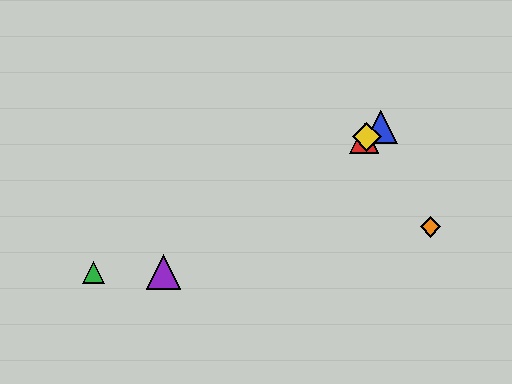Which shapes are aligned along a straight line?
The red triangle, the blue triangle, the yellow diamond, the purple triangle are aligned along a straight line.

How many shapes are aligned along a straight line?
4 shapes (the red triangle, the blue triangle, the yellow diamond, the purple triangle) are aligned along a straight line.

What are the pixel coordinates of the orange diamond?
The orange diamond is at (431, 227).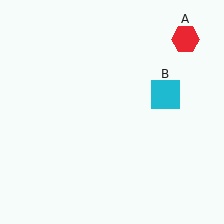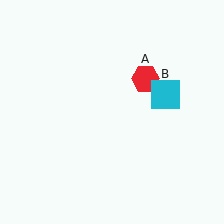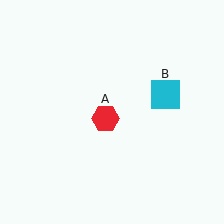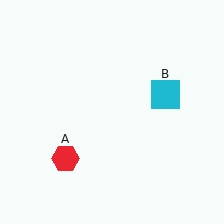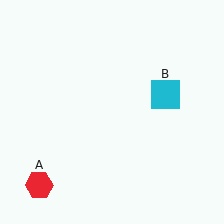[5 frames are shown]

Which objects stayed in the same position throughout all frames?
Cyan square (object B) remained stationary.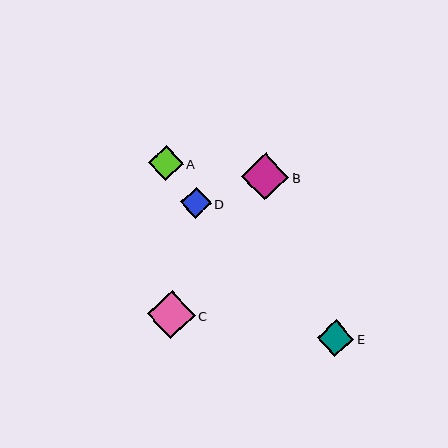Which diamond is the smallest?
Diamond D is the smallest with a size of approximately 30 pixels.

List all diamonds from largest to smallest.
From largest to smallest: C, B, E, A, D.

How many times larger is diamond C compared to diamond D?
Diamond C is approximately 1.6 times the size of diamond D.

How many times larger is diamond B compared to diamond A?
Diamond B is approximately 1.3 times the size of diamond A.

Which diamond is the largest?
Diamond C is the largest with a size of approximately 48 pixels.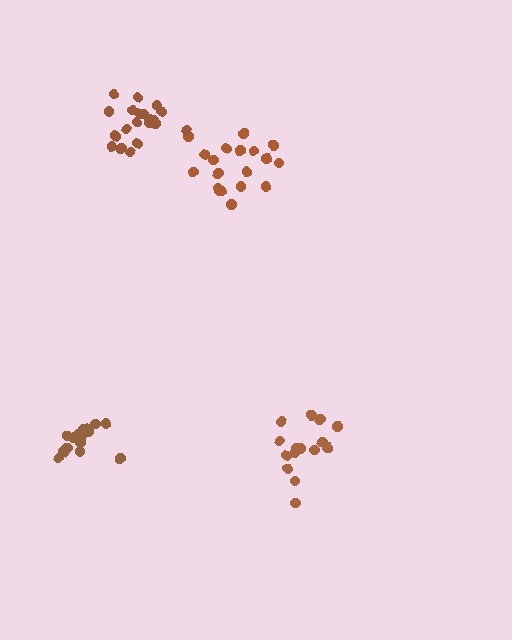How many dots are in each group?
Group 1: 19 dots, Group 2: 15 dots, Group 3: 20 dots, Group 4: 15 dots (69 total).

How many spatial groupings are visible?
There are 4 spatial groupings.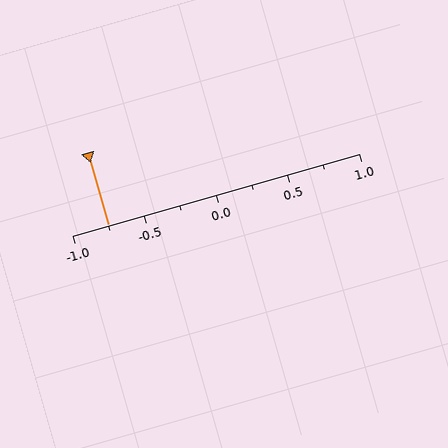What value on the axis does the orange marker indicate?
The marker indicates approximately -0.75.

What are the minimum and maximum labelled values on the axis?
The axis runs from -1.0 to 1.0.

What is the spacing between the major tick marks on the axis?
The major ticks are spaced 0.5 apart.